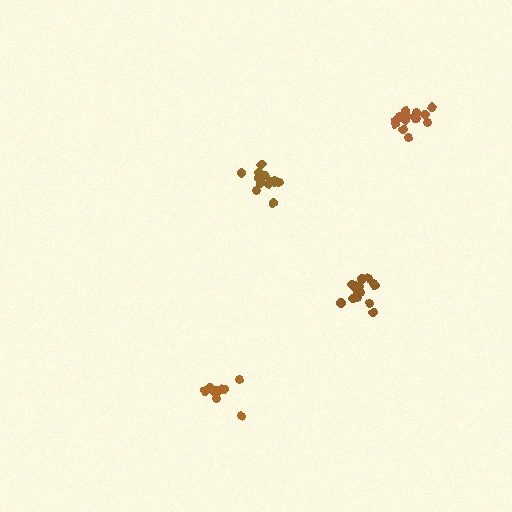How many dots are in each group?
Group 1: 13 dots, Group 2: 14 dots, Group 3: 14 dots, Group 4: 11 dots (52 total).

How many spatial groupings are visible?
There are 4 spatial groupings.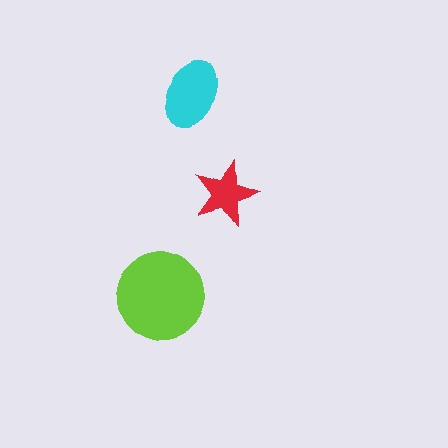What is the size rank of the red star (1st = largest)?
3rd.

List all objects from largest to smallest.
The lime circle, the cyan ellipse, the red star.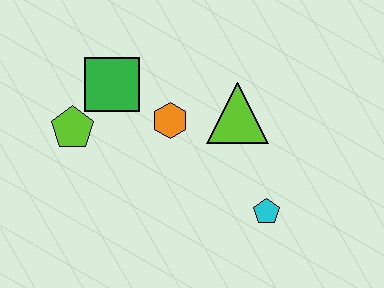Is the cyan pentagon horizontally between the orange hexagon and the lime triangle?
No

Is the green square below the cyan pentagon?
No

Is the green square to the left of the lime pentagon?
No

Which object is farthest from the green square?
The cyan pentagon is farthest from the green square.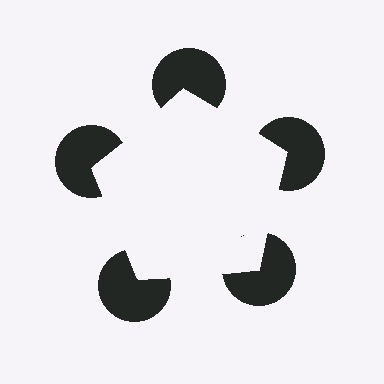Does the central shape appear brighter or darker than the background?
It typically appears slightly brighter than the background, even though no actual brightness change is drawn.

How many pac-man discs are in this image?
There are 5 — one at each vertex of the illusory pentagon.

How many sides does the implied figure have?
5 sides.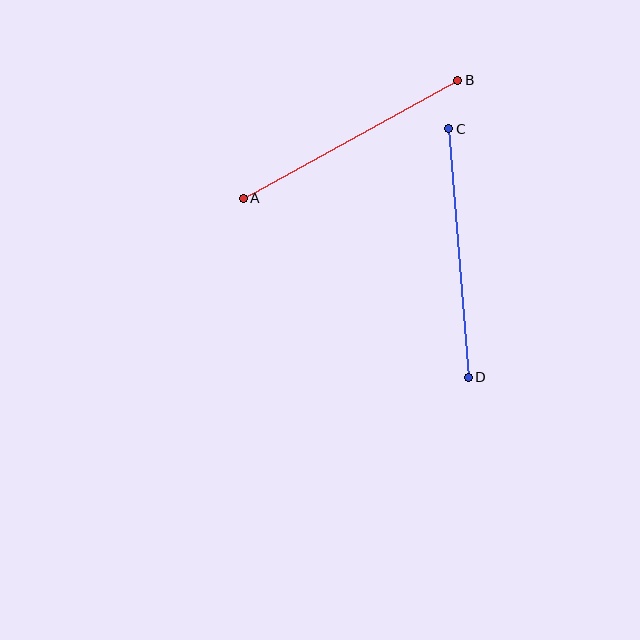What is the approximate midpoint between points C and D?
The midpoint is at approximately (459, 253) pixels.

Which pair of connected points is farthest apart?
Points C and D are farthest apart.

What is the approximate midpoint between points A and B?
The midpoint is at approximately (350, 139) pixels.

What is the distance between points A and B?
The distance is approximately 245 pixels.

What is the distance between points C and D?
The distance is approximately 249 pixels.